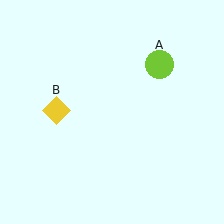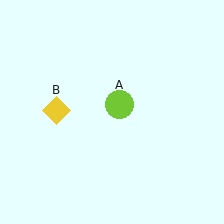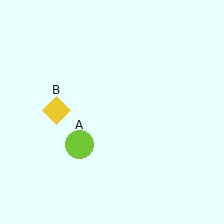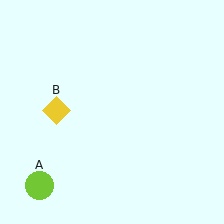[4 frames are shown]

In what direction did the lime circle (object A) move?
The lime circle (object A) moved down and to the left.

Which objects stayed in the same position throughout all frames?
Yellow diamond (object B) remained stationary.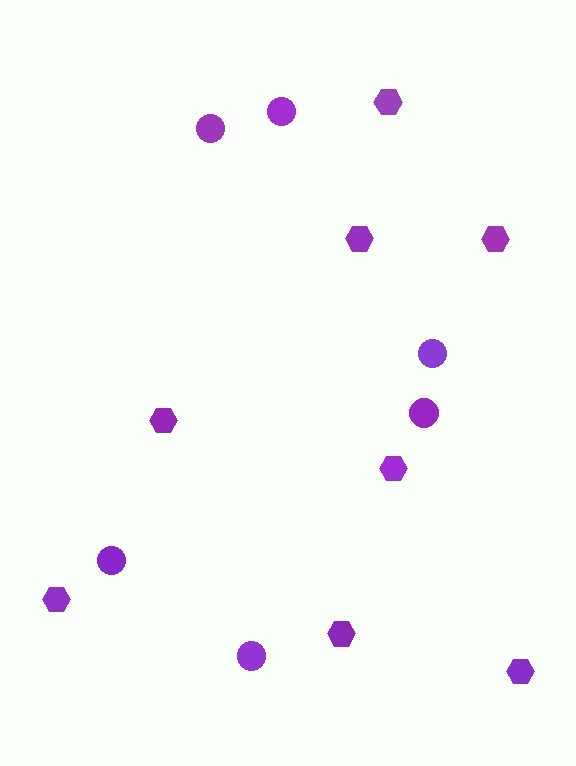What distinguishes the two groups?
There are 2 groups: one group of circles (6) and one group of hexagons (8).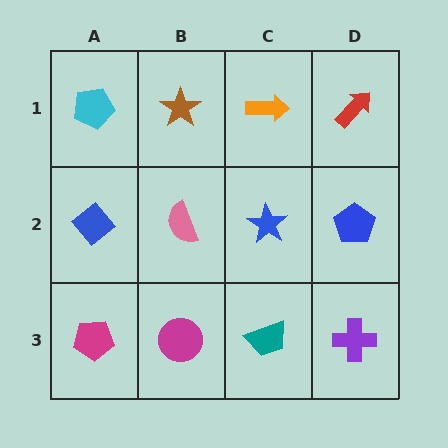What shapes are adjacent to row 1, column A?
A blue diamond (row 2, column A), a brown star (row 1, column B).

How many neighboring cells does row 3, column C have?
3.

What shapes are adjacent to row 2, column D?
A red arrow (row 1, column D), a purple cross (row 3, column D), a blue star (row 2, column C).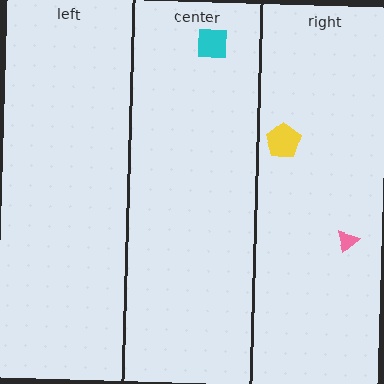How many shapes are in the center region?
1.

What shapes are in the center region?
The cyan square.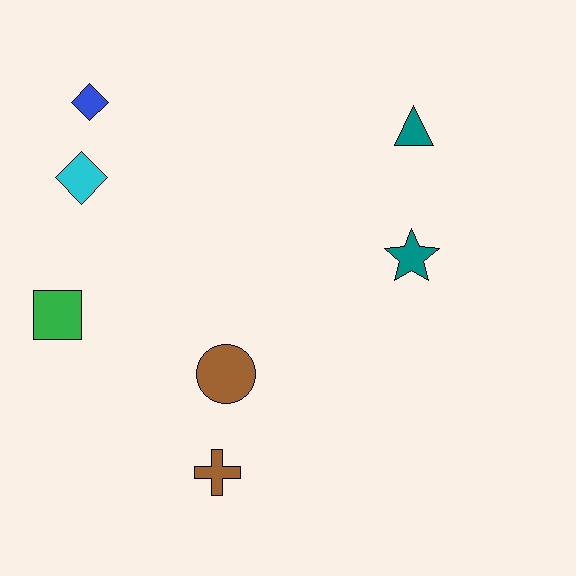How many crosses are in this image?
There is 1 cross.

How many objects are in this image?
There are 7 objects.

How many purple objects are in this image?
There are no purple objects.